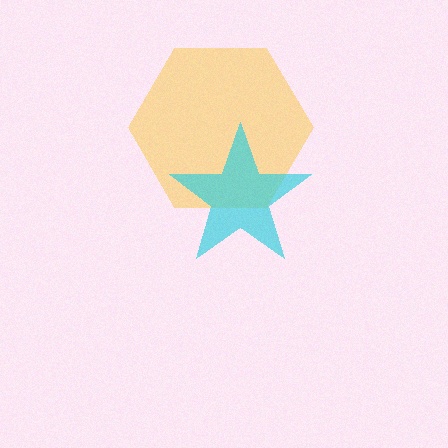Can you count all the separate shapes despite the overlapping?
Yes, there are 2 separate shapes.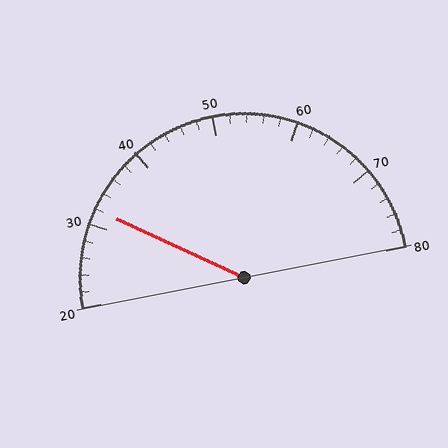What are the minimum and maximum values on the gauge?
The gauge ranges from 20 to 80.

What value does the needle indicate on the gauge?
The needle indicates approximately 32.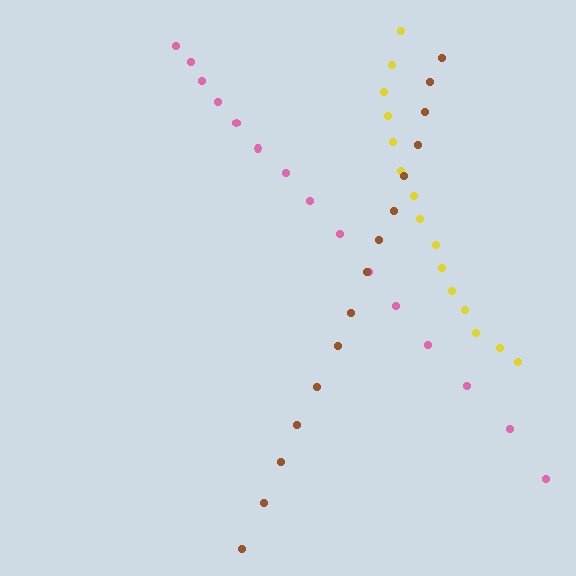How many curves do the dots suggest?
There are 3 distinct paths.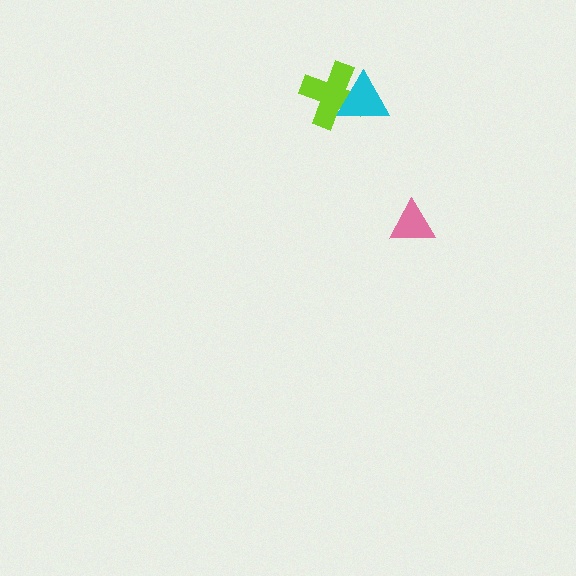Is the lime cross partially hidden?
Yes, it is partially covered by another shape.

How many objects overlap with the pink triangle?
0 objects overlap with the pink triangle.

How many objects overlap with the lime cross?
1 object overlaps with the lime cross.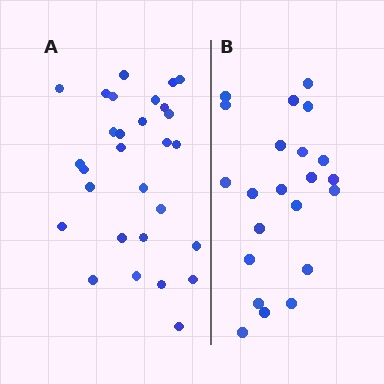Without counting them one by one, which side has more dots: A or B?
Region A (the left region) has more dots.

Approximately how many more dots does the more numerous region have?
Region A has roughly 8 or so more dots than region B.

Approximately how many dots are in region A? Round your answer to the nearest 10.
About 30 dots. (The exact count is 29, which rounds to 30.)